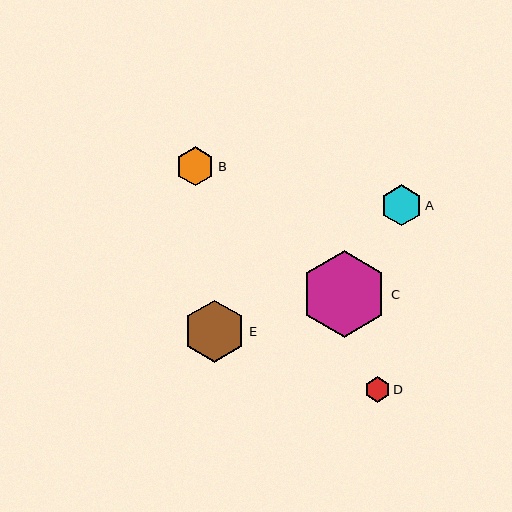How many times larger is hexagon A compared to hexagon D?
Hexagon A is approximately 1.6 times the size of hexagon D.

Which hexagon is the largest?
Hexagon C is the largest with a size of approximately 87 pixels.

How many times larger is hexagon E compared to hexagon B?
Hexagon E is approximately 1.6 times the size of hexagon B.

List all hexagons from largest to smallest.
From largest to smallest: C, E, A, B, D.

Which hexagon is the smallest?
Hexagon D is the smallest with a size of approximately 25 pixels.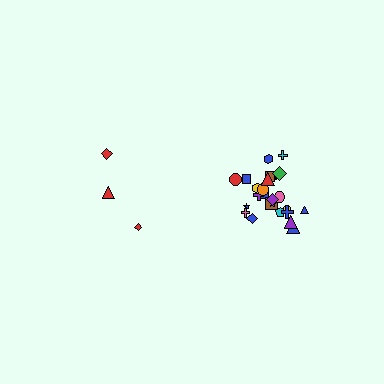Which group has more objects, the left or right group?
The right group.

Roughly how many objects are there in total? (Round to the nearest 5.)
Roughly 30 objects in total.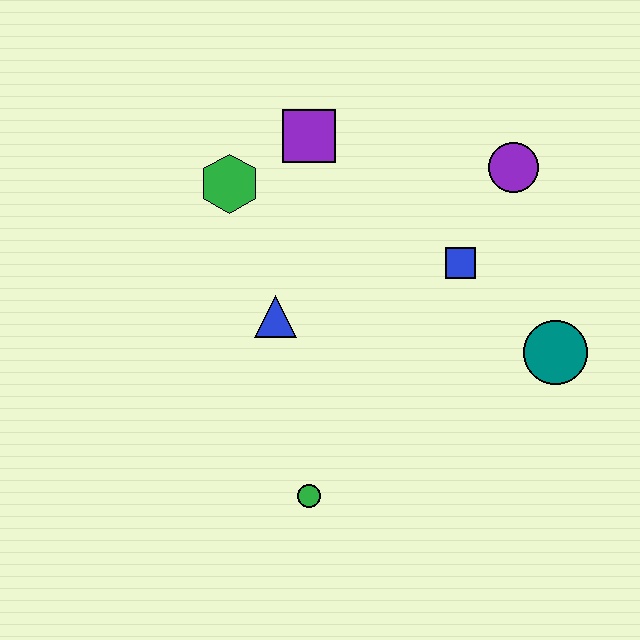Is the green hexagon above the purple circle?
No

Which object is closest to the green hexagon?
The purple square is closest to the green hexagon.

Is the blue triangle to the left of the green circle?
Yes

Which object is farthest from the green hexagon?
The teal circle is farthest from the green hexagon.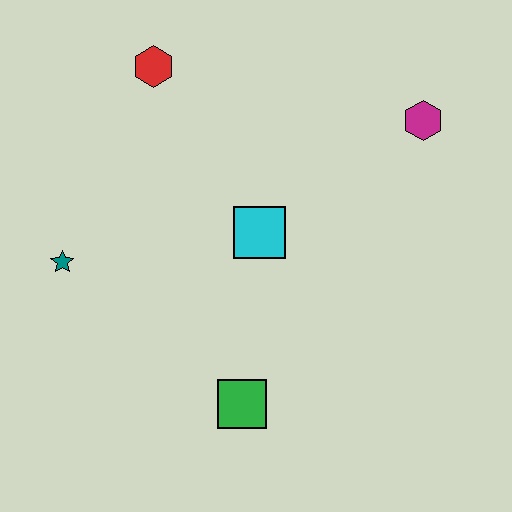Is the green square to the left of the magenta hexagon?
Yes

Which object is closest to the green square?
The cyan square is closest to the green square.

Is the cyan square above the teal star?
Yes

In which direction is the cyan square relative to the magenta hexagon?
The cyan square is to the left of the magenta hexagon.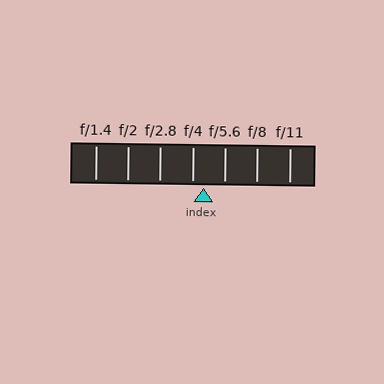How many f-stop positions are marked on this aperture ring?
There are 7 f-stop positions marked.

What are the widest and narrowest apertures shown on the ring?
The widest aperture shown is f/1.4 and the narrowest is f/11.